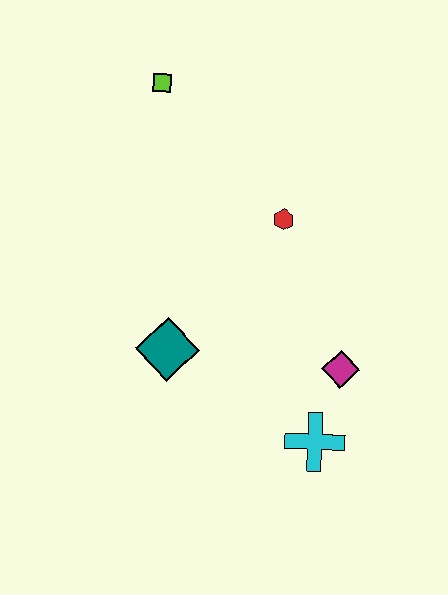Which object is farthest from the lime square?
The cyan cross is farthest from the lime square.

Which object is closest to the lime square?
The red hexagon is closest to the lime square.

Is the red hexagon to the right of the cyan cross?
No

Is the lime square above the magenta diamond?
Yes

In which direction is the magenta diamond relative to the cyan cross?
The magenta diamond is above the cyan cross.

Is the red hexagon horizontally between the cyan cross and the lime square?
Yes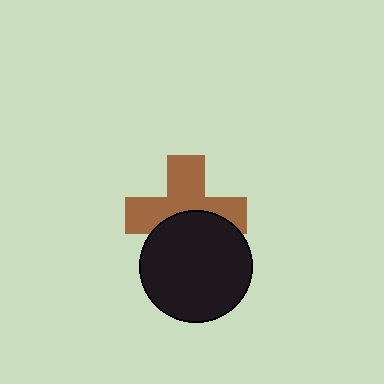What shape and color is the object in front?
The object in front is a black circle.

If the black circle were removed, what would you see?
You would see the complete brown cross.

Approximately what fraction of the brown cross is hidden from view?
Roughly 41% of the brown cross is hidden behind the black circle.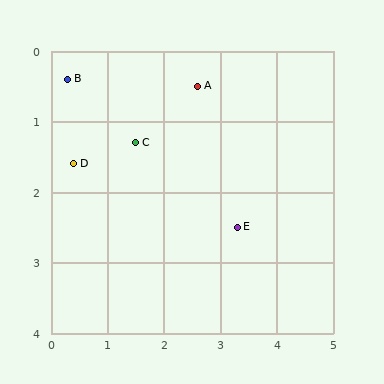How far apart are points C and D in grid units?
Points C and D are about 1.1 grid units apart.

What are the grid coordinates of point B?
Point B is at approximately (0.3, 0.4).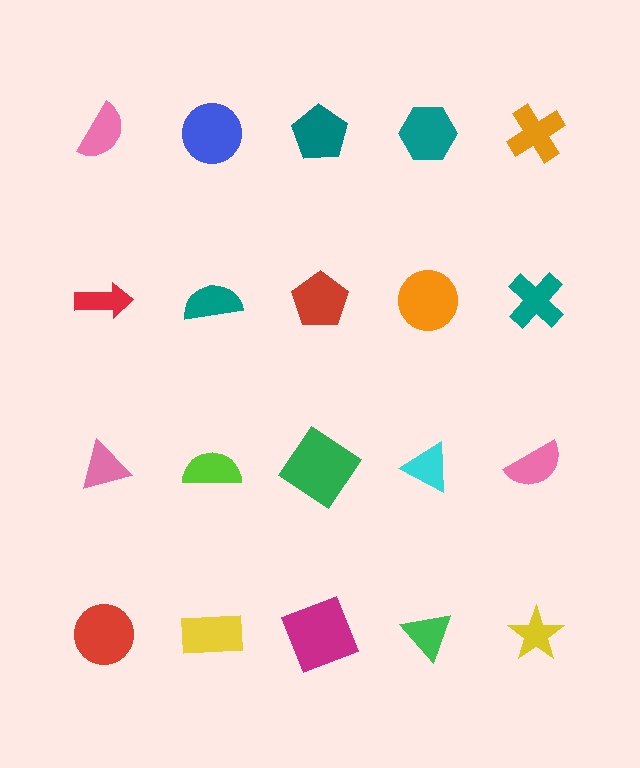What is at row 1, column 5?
An orange cross.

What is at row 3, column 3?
A green diamond.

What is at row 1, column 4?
A teal hexagon.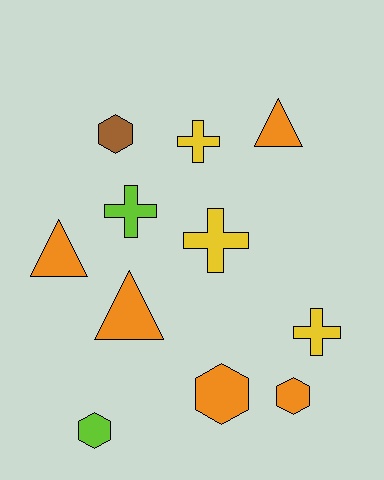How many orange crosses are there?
There are no orange crosses.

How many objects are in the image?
There are 11 objects.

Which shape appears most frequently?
Cross, with 4 objects.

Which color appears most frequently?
Orange, with 5 objects.